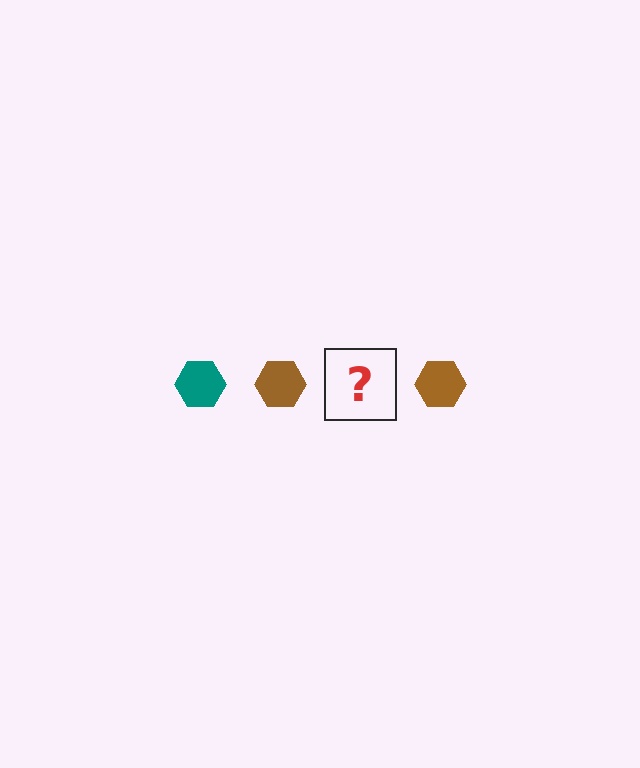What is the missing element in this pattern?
The missing element is a teal hexagon.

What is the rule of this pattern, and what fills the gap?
The rule is that the pattern cycles through teal, brown hexagons. The gap should be filled with a teal hexagon.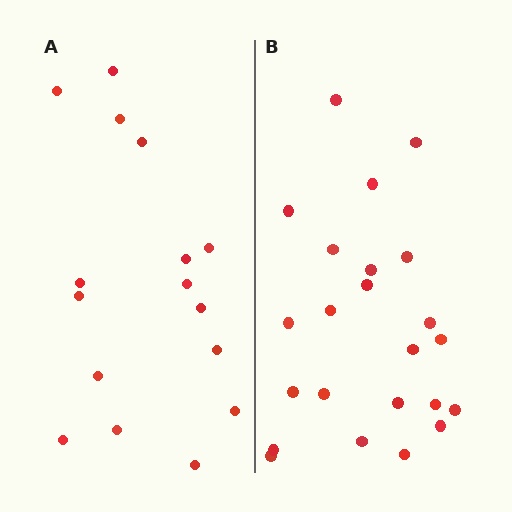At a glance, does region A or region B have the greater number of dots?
Region B (the right region) has more dots.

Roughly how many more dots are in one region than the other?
Region B has roughly 8 or so more dots than region A.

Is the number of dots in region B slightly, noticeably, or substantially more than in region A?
Region B has noticeably more, but not dramatically so. The ratio is roughly 1.4 to 1.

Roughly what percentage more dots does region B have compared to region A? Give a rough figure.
About 45% more.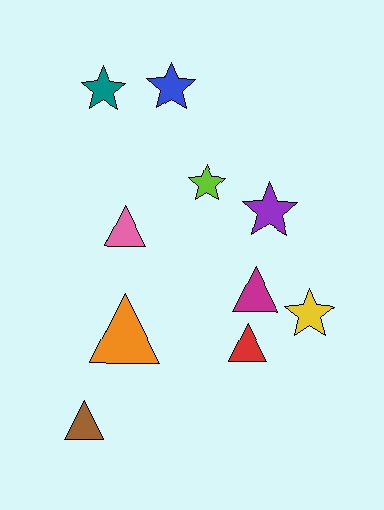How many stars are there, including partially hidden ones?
There are 5 stars.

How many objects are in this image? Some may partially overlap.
There are 10 objects.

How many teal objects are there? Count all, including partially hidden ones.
There is 1 teal object.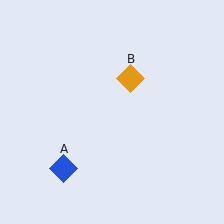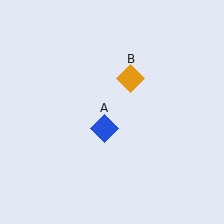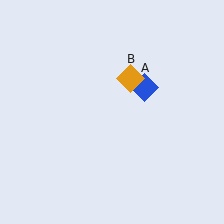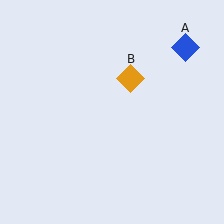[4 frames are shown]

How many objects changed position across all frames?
1 object changed position: blue diamond (object A).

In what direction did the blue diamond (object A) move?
The blue diamond (object A) moved up and to the right.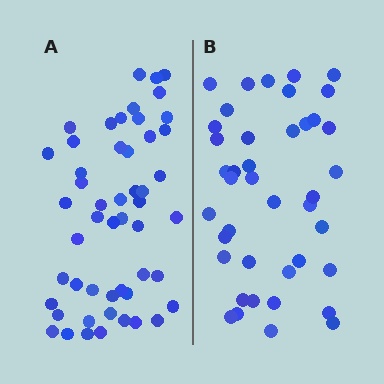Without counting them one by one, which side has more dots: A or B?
Region A (the left region) has more dots.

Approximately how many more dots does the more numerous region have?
Region A has roughly 10 or so more dots than region B.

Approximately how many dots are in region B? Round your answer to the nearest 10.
About 40 dots. (The exact count is 41, which rounds to 40.)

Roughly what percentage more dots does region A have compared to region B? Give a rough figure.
About 25% more.